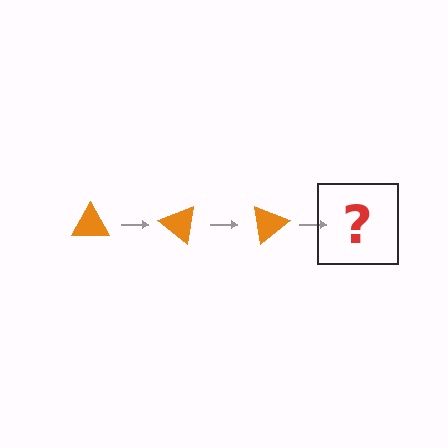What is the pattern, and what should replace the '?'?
The pattern is that the triangle rotates 40 degrees each step. The '?' should be an orange triangle rotated 120 degrees.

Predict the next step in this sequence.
The next step is an orange triangle rotated 120 degrees.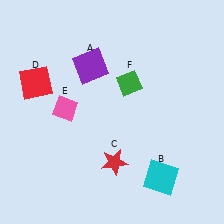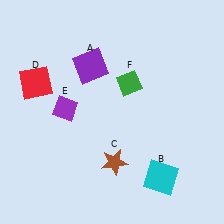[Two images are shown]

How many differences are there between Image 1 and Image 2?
There are 2 differences between the two images.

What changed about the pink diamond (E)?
In Image 1, E is pink. In Image 2, it changed to purple.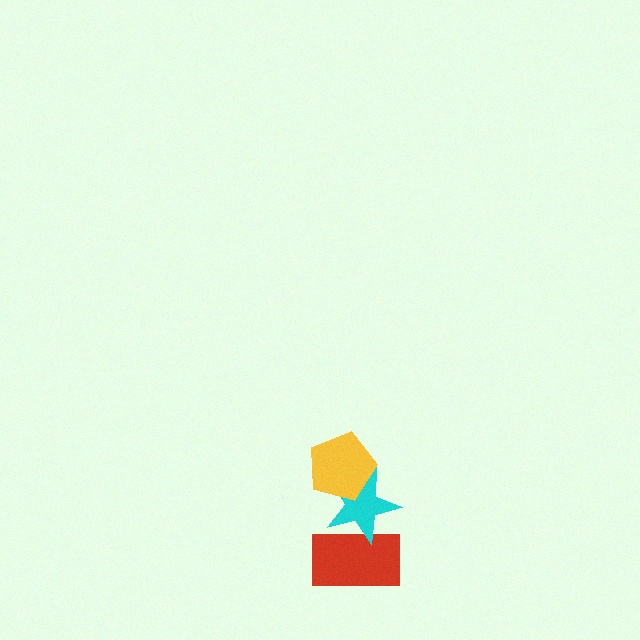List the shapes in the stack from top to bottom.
From top to bottom: the yellow pentagon, the cyan star, the red rectangle.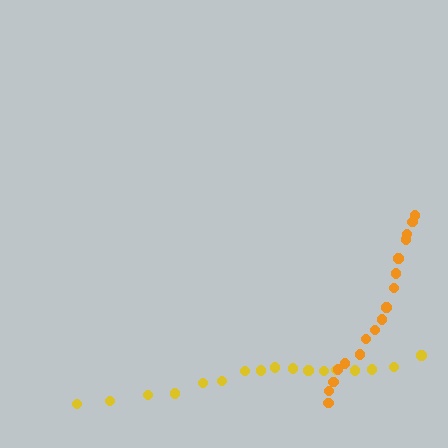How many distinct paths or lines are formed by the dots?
There are 2 distinct paths.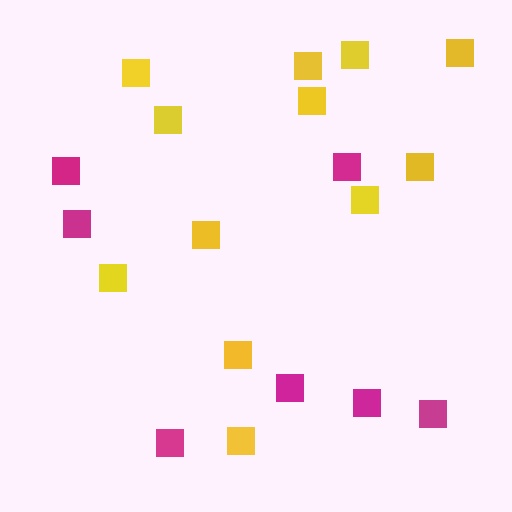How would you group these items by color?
There are 2 groups: one group of magenta squares (7) and one group of yellow squares (12).